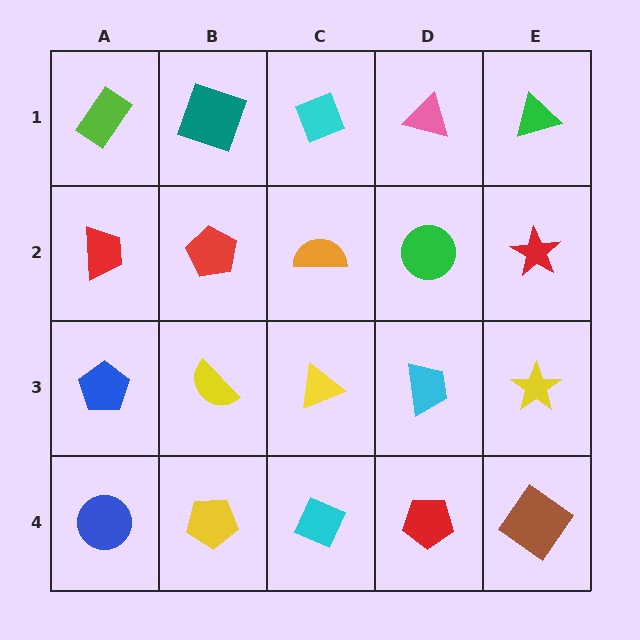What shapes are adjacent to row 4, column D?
A cyan trapezoid (row 3, column D), a cyan diamond (row 4, column C), a brown diamond (row 4, column E).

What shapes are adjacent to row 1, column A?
A red trapezoid (row 2, column A), a teal square (row 1, column B).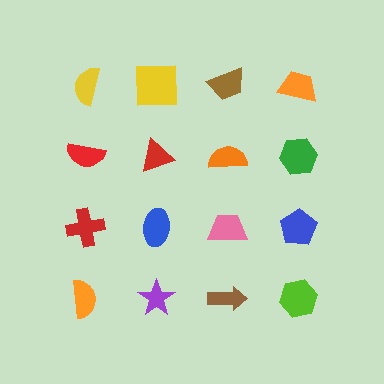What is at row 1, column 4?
An orange trapezoid.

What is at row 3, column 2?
A blue ellipse.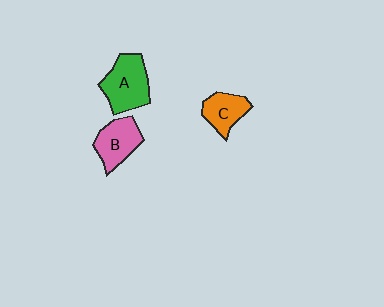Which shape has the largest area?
Shape A (green).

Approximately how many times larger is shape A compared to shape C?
Approximately 1.5 times.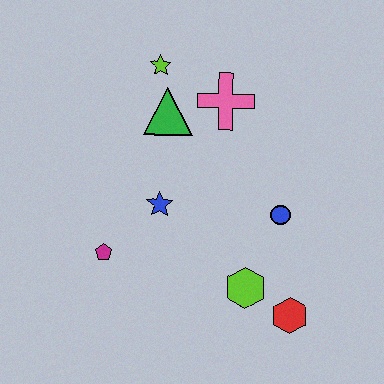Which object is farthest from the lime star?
The red hexagon is farthest from the lime star.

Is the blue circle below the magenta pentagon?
No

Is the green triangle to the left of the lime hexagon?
Yes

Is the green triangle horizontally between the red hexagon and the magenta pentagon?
Yes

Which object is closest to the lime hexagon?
The red hexagon is closest to the lime hexagon.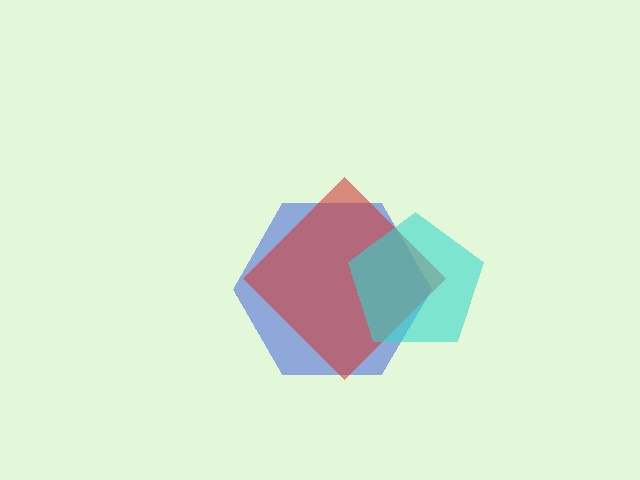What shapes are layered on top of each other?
The layered shapes are: a blue hexagon, a red diamond, a cyan pentagon.